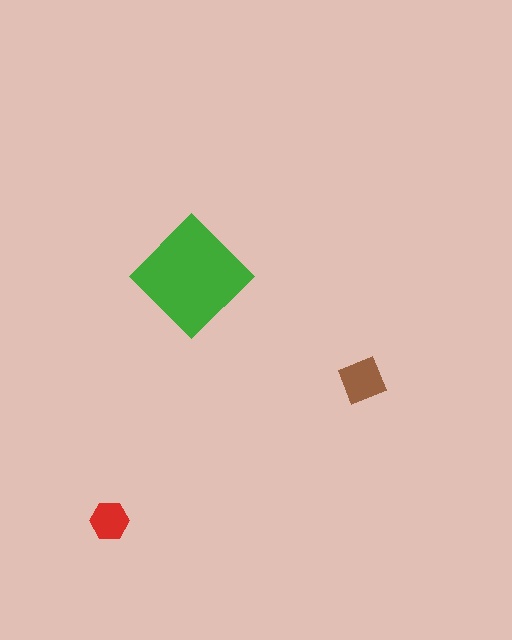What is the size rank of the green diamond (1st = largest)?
1st.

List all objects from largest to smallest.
The green diamond, the brown square, the red hexagon.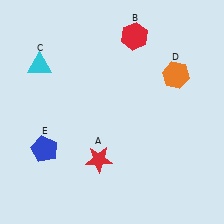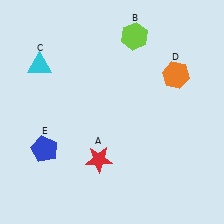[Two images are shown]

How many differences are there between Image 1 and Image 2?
There is 1 difference between the two images.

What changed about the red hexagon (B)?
In Image 1, B is red. In Image 2, it changed to lime.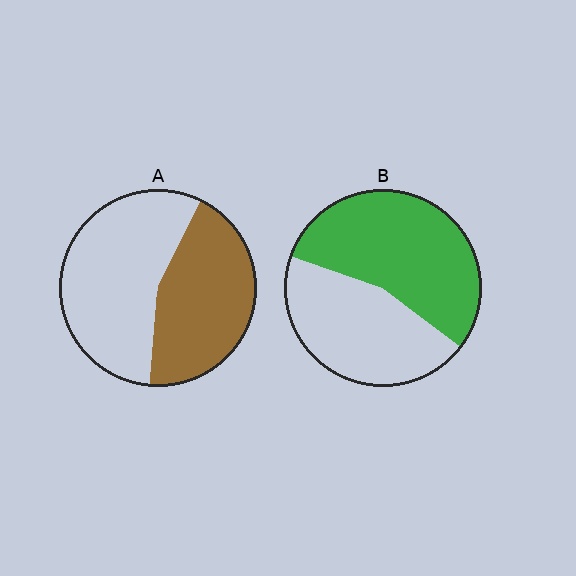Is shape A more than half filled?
No.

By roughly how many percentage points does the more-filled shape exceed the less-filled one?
By roughly 10 percentage points (B over A).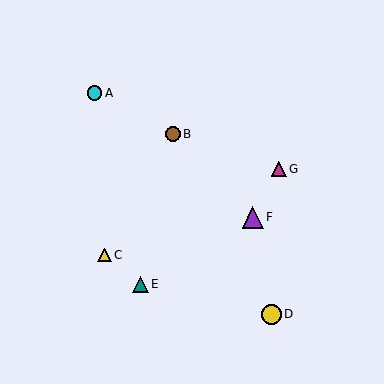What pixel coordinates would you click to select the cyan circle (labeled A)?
Click at (94, 93) to select the cyan circle A.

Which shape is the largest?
The purple triangle (labeled F) is the largest.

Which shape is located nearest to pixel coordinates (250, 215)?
The purple triangle (labeled F) at (253, 217) is nearest to that location.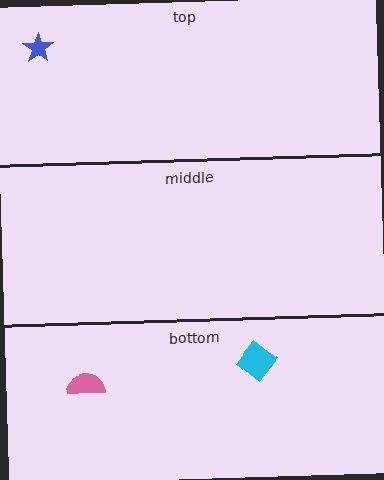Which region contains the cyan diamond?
The bottom region.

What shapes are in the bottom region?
The cyan diamond, the pink semicircle.